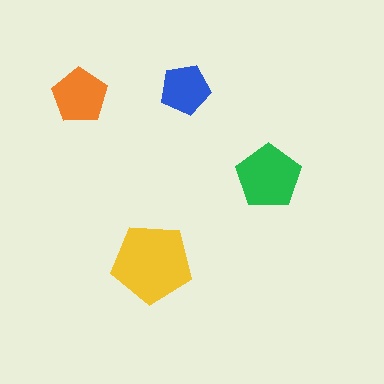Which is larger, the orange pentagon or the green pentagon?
The green one.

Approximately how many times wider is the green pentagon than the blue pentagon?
About 1.5 times wider.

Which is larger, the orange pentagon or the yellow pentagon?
The yellow one.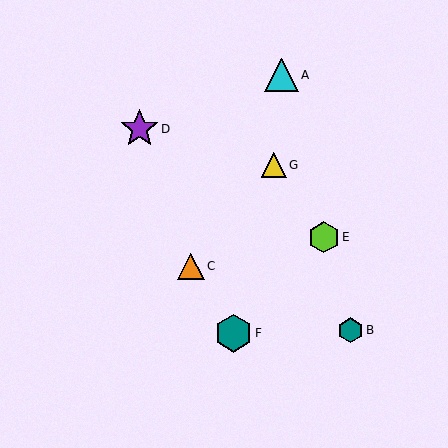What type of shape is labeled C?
Shape C is an orange triangle.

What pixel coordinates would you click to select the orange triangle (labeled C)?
Click at (191, 266) to select the orange triangle C.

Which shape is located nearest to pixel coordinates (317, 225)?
The lime hexagon (labeled E) at (324, 237) is nearest to that location.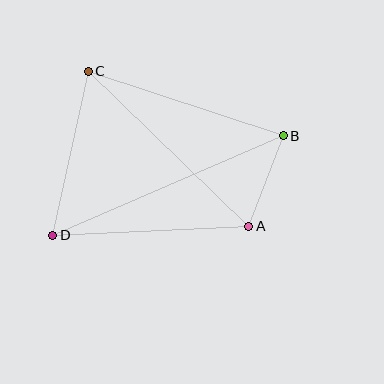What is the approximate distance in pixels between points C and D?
The distance between C and D is approximately 168 pixels.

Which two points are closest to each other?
Points A and B are closest to each other.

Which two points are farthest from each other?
Points B and D are farthest from each other.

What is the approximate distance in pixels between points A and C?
The distance between A and C is approximately 223 pixels.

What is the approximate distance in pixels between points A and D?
The distance between A and D is approximately 196 pixels.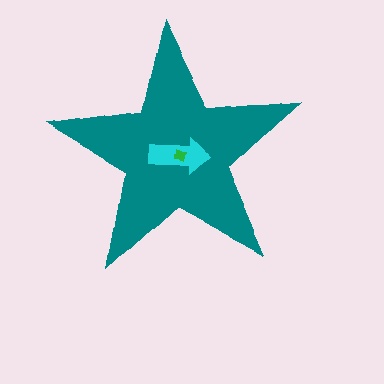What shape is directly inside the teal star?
The cyan arrow.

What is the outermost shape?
The teal star.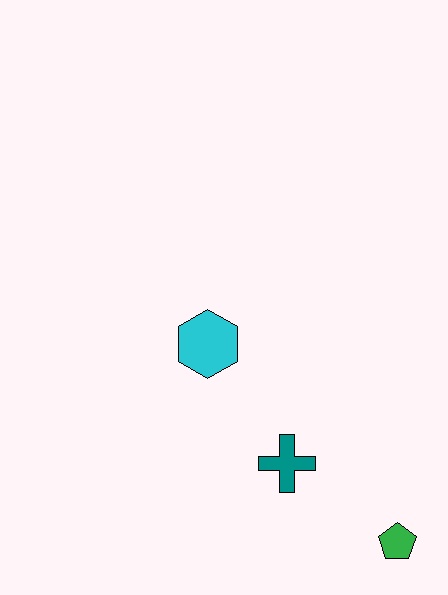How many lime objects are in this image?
There are no lime objects.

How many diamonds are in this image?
There are no diamonds.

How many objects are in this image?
There are 3 objects.